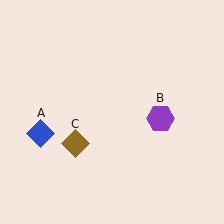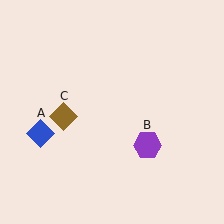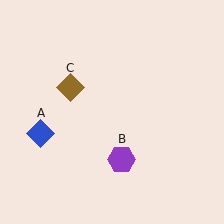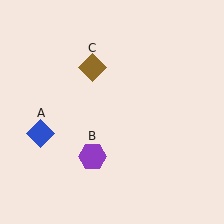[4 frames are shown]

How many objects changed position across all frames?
2 objects changed position: purple hexagon (object B), brown diamond (object C).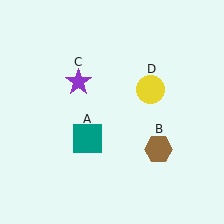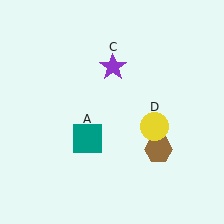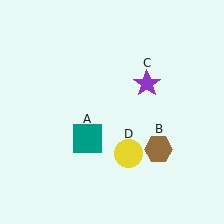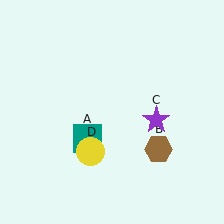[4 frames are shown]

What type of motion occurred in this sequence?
The purple star (object C), yellow circle (object D) rotated clockwise around the center of the scene.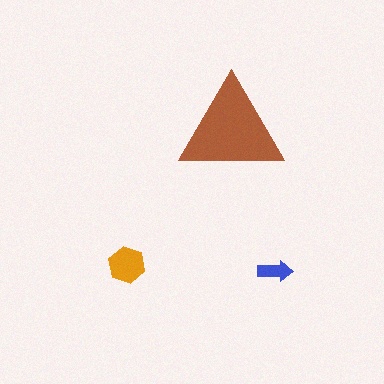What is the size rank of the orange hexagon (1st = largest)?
2nd.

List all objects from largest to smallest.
The brown triangle, the orange hexagon, the blue arrow.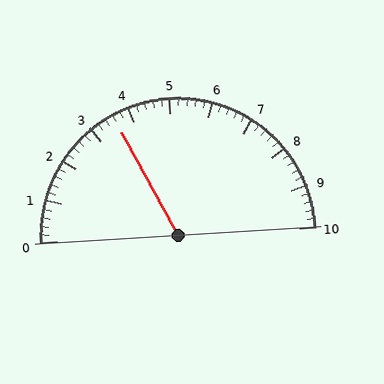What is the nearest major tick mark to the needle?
The nearest major tick mark is 4.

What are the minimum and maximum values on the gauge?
The gauge ranges from 0 to 10.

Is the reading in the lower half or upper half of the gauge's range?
The reading is in the lower half of the range (0 to 10).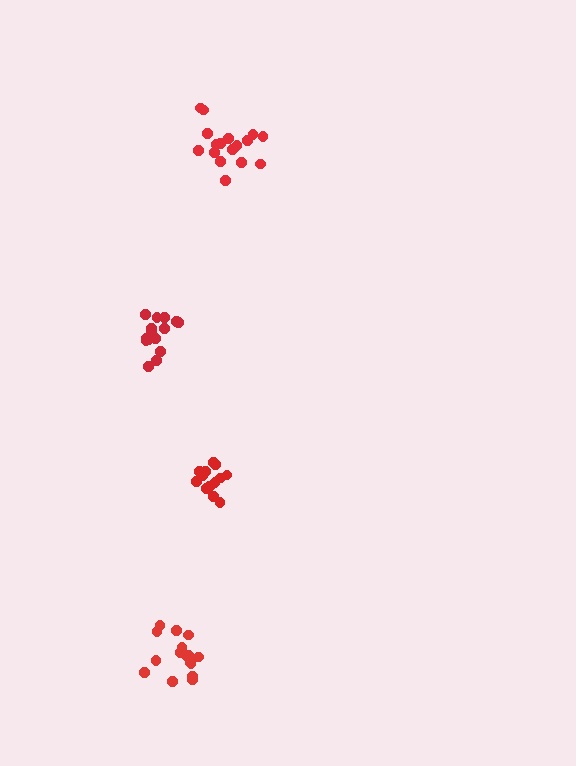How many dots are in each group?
Group 1: 14 dots, Group 2: 16 dots, Group 3: 17 dots, Group 4: 17 dots (64 total).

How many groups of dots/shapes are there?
There are 4 groups.